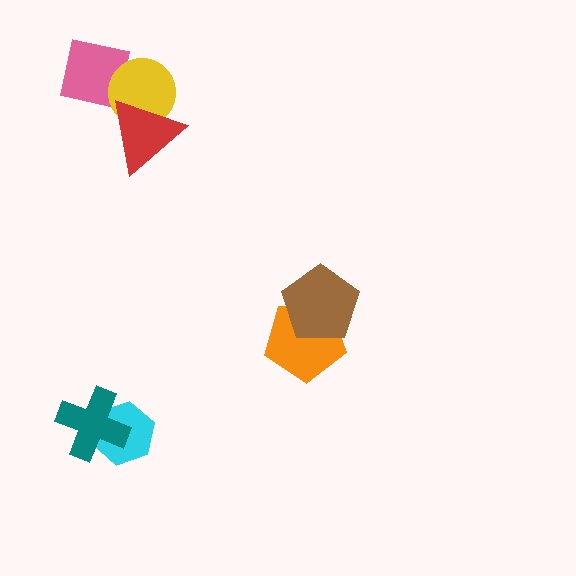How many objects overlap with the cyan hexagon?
1 object overlaps with the cyan hexagon.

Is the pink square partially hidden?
Yes, it is partially covered by another shape.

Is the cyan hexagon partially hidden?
Yes, it is partially covered by another shape.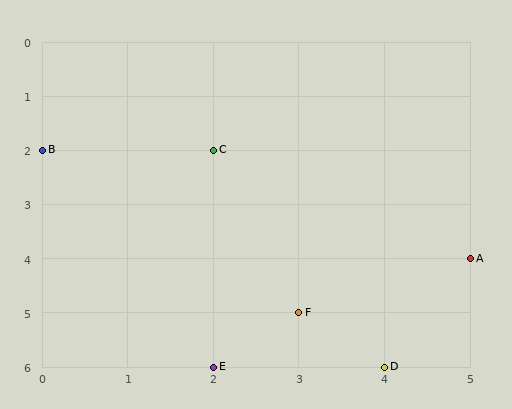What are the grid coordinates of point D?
Point D is at grid coordinates (4, 6).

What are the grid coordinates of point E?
Point E is at grid coordinates (2, 6).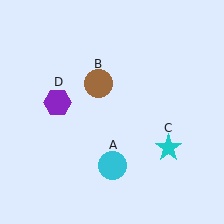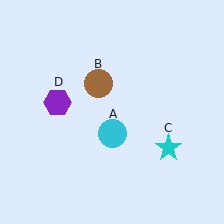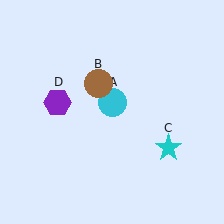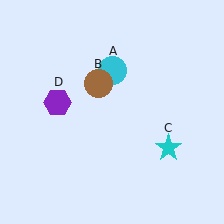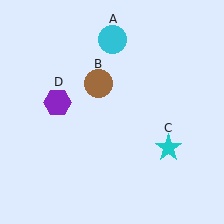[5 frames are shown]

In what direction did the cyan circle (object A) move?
The cyan circle (object A) moved up.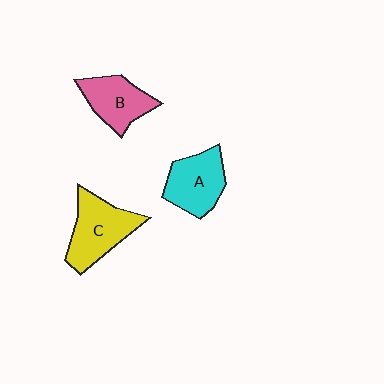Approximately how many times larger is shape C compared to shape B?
Approximately 1.3 times.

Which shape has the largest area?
Shape C (yellow).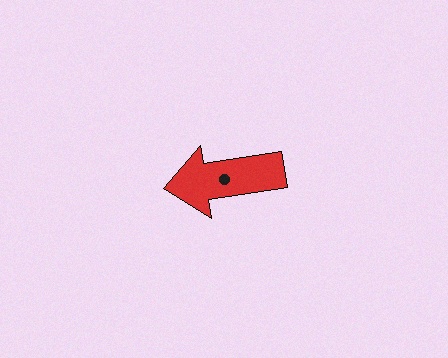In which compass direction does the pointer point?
West.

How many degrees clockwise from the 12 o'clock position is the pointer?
Approximately 261 degrees.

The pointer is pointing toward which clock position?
Roughly 9 o'clock.